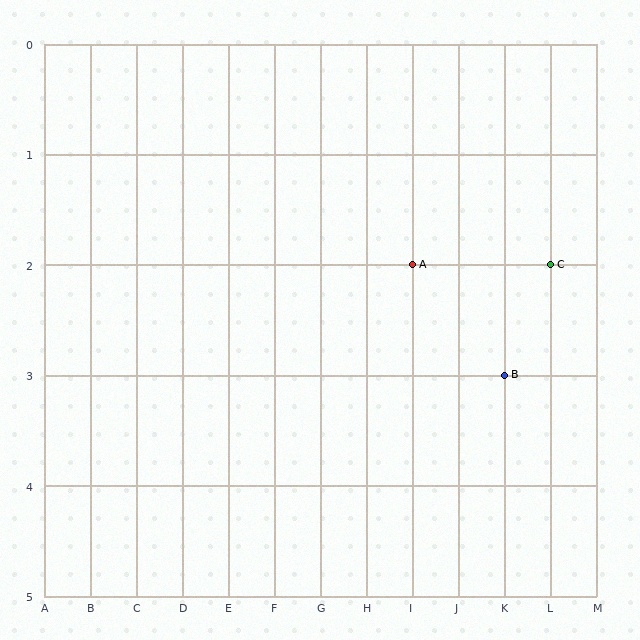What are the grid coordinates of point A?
Point A is at grid coordinates (I, 2).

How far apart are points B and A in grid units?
Points B and A are 2 columns and 1 row apart (about 2.2 grid units diagonally).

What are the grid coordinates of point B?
Point B is at grid coordinates (K, 3).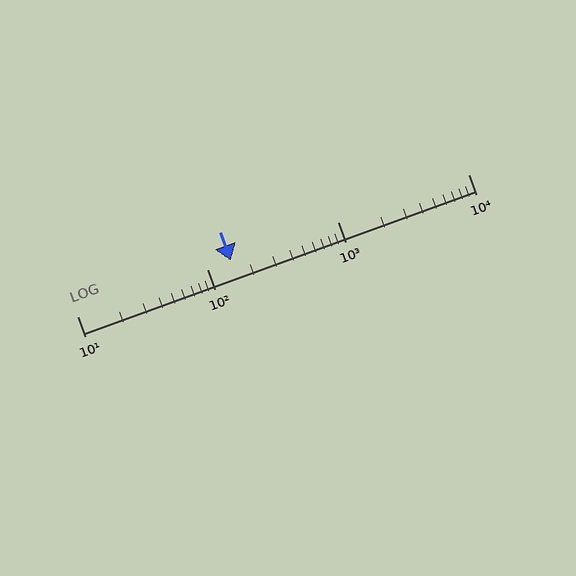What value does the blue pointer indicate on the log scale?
The pointer indicates approximately 150.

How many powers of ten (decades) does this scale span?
The scale spans 3 decades, from 10 to 10000.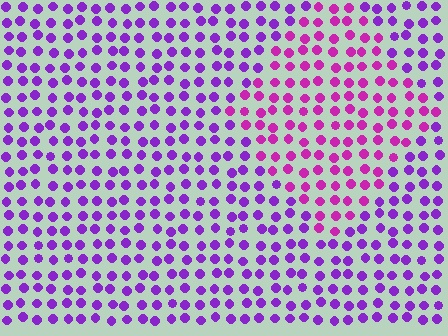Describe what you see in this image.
The image is filled with small purple elements in a uniform arrangement. A diamond-shaped region is visible where the elements are tinted to a slightly different hue, forming a subtle color boundary.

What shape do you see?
I see a diamond.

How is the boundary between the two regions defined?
The boundary is defined purely by a slight shift in hue (about 33 degrees). Spacing, size, and orientation are identical on both sides.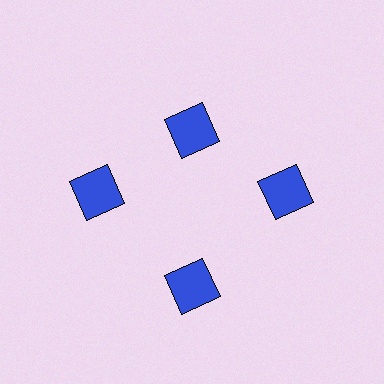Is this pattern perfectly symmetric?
No. The 4 blue squares are arranged in a ring, but one element near the 12 o'clock position is pulled inward toward the center, breaking the 4-fold rotational symmetry.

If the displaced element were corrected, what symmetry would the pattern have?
It would have 4-fold rotational symmetry — the pattern would map onto itself every 90 degrees.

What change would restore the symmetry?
The symmetry would be restored by moving it outward, back onto the ring so that all 4 squares sit at equal angles and equal distance from the center.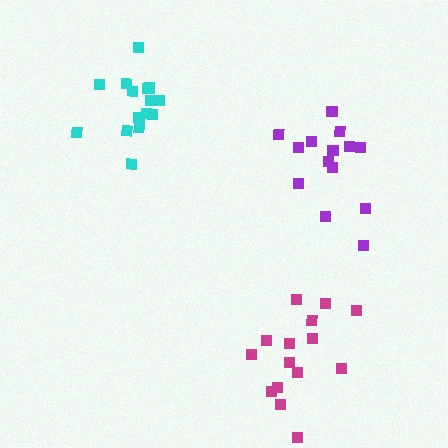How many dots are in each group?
Group 1: 15 dots, Group 2: 14 dots, Group 3: 15 dots (44 total).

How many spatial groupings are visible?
There are 3 spatial groupings.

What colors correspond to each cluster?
The clusters are colored: magenta, purple, cyan.